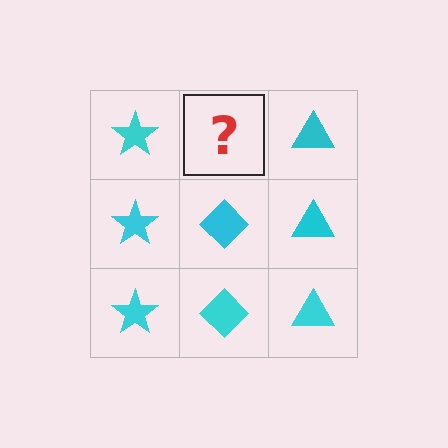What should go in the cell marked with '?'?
The missing cell should contain a cyan diamond.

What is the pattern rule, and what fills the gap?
The rule is that each column has a consistent shape. The gap should be filled with a cyan diamond.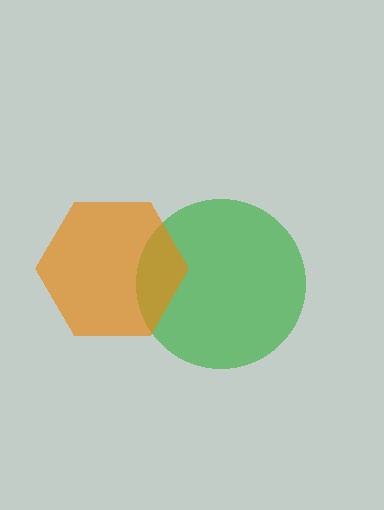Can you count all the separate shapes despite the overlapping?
Yes, there are 2 separate shapes.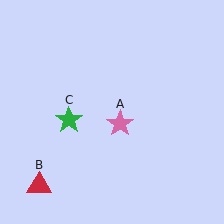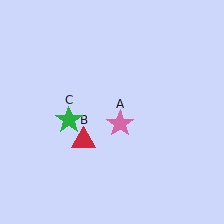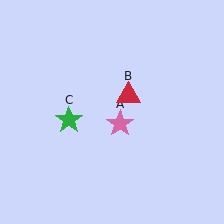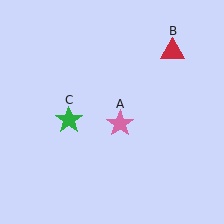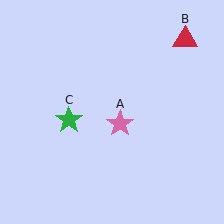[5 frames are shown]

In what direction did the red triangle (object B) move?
The red triangle (object B) moved up and to the right.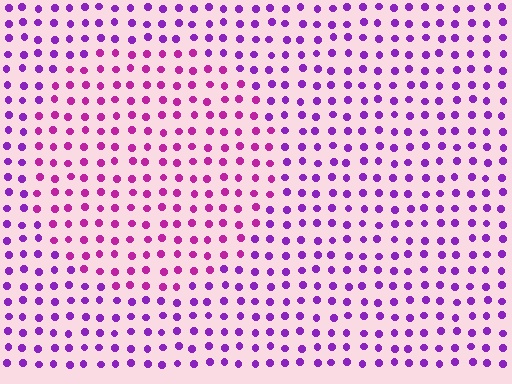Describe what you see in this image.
The image is filled with small purple elements in a uniform arrangement. A circle-shaped region is visible where the elements are tinted to a slightly different hue, forming a subtle color boundary.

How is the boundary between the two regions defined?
The boundary is defined purely by a slight shift in hue (about 30 degrees). Spacing, size, and orientation are identical on both sides.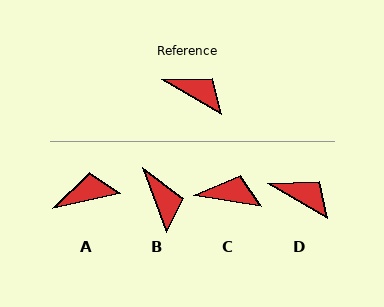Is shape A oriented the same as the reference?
No, it is off by about 42 degrees.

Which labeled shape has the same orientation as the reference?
D.